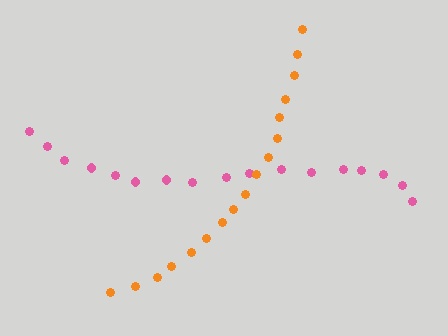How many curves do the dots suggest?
There are 2 distinct paths.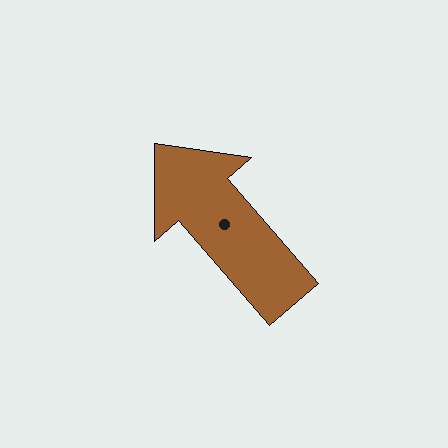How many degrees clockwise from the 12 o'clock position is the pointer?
Approximately 319 degrees.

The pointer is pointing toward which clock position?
Roughly 11 o'clock.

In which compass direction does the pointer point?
Northwest.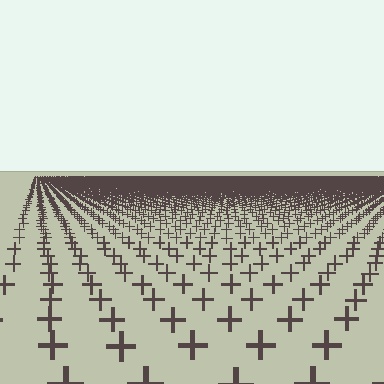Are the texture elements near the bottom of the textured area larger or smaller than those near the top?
Larger. Near the bottom, elements are closer to the viewer and appear at a bigger on-screen size.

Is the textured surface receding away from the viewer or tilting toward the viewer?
The surface is receding away from the viewer. Texture elements get smaller and denser toward the top.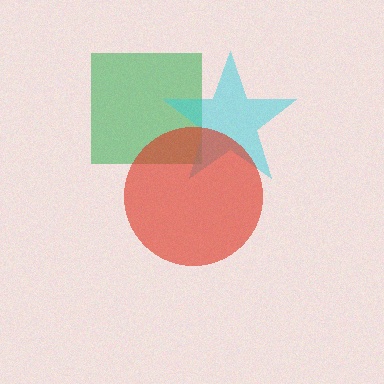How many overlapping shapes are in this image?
There are 3 overlapping shapes in the image.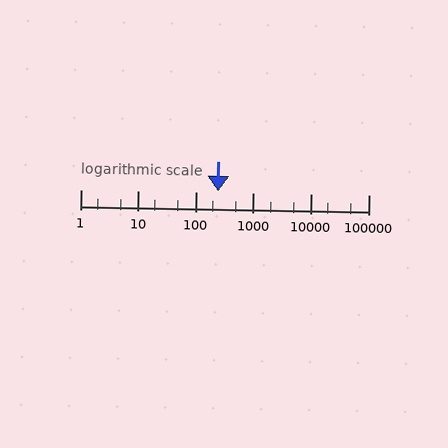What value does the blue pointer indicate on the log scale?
The pointer indicates approximately 240.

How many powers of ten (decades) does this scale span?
The scale spans 5 decades, from 1 to 100000.